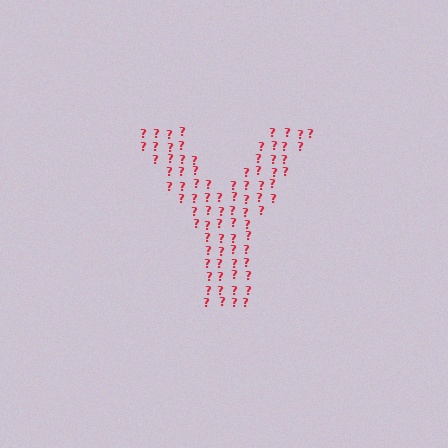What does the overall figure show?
The overall figure shows the letter Y.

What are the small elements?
The small elements are question marks.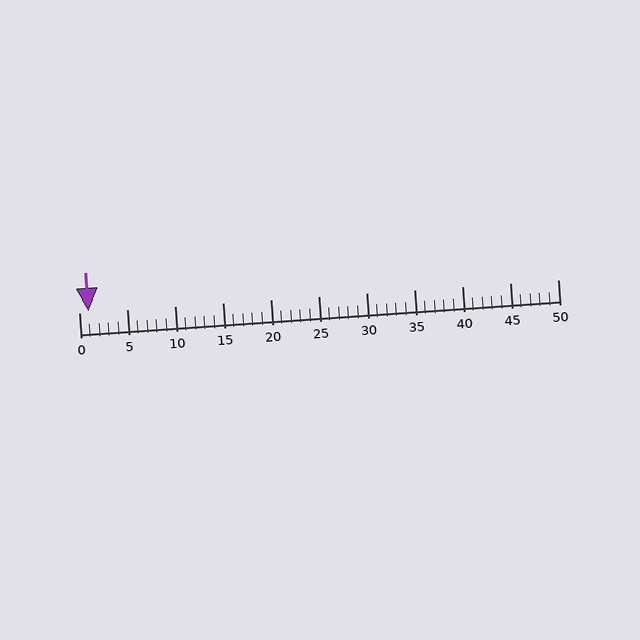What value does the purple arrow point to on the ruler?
The purple arrow points to approximately 1.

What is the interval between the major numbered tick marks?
The major tick marks are spaced 5 units apart.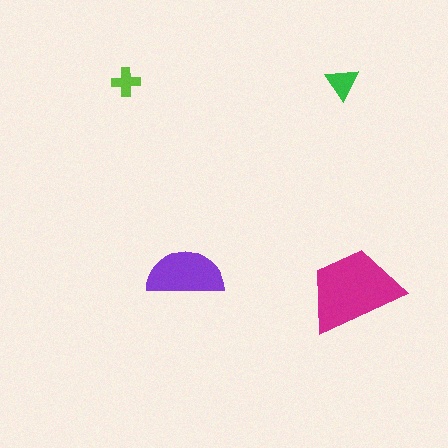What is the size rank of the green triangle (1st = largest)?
3rd.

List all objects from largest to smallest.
The magenta trapezoid, the purple semicircle, the green triangle, the lime cross.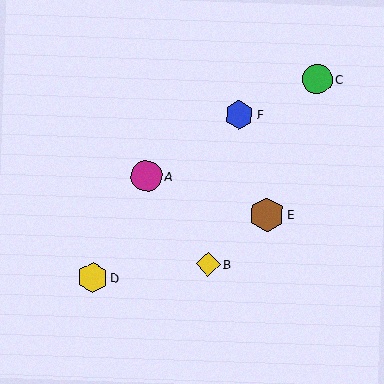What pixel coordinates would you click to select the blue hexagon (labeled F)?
Click at (239, 115) to select the blue hexagon F.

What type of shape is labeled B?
Shape B is a yellow diamond.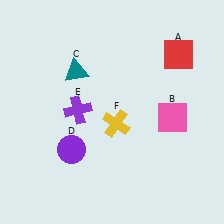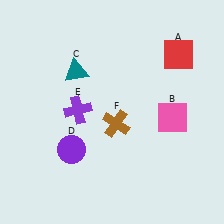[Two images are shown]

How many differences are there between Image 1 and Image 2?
There is 1 difference between the two images.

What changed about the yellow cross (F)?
In Image 1, F is yellow. In Image 2, it changed to brown.